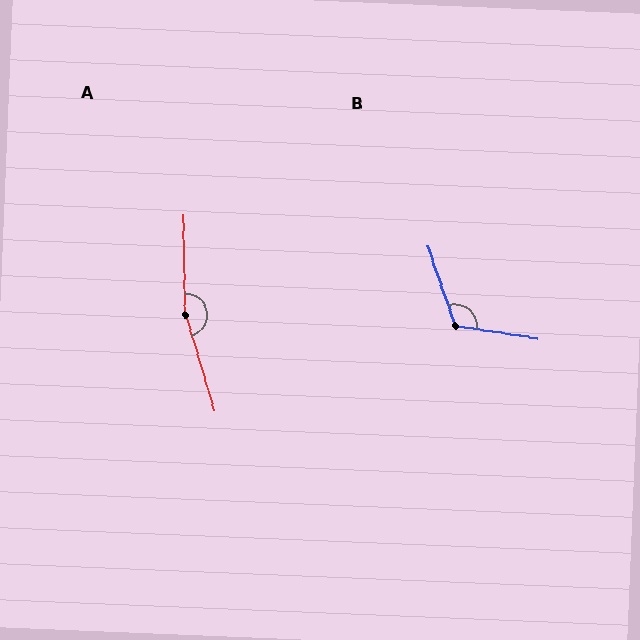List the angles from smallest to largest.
B (118°), A (164°).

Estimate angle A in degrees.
Approximately 164 degrees.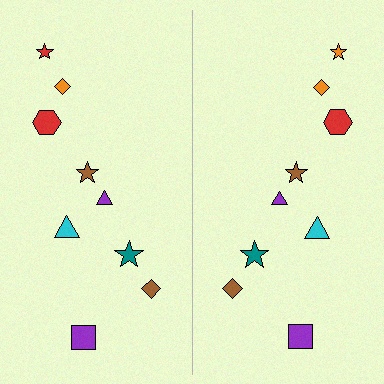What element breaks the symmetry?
The orange star on the right side breaks the symmetry — its mirror counterpart is red.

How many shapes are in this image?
There are 18 shapes in this image.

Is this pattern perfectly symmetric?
No, the pattern is not perfectly symmetric. The orange star on the right side breaks the symmetry — its mirror counterpart is red.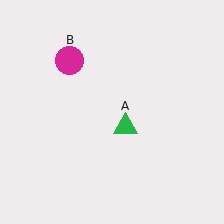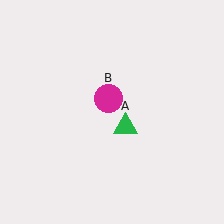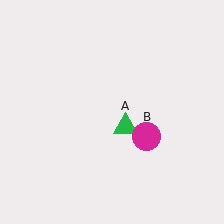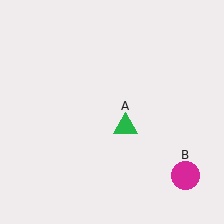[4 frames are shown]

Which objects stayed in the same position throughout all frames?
Green triangle (object A) remained stationary.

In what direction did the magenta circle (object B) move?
The magenta circle (object B) moved down and to the right.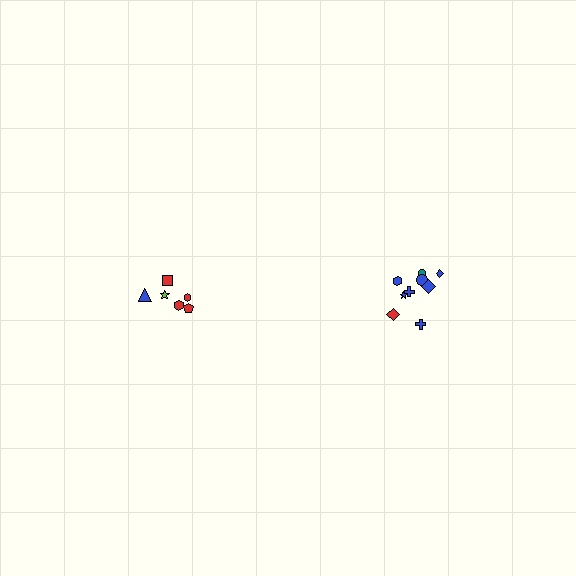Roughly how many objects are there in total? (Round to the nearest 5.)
Roughly 15 objects in total.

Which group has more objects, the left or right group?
The right group.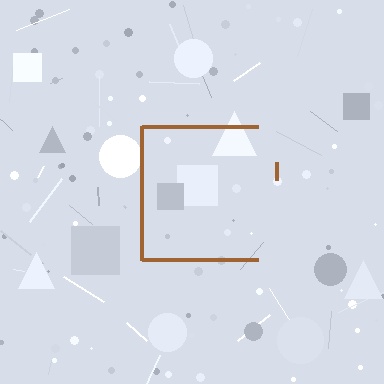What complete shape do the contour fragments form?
The contour fragments form a square.